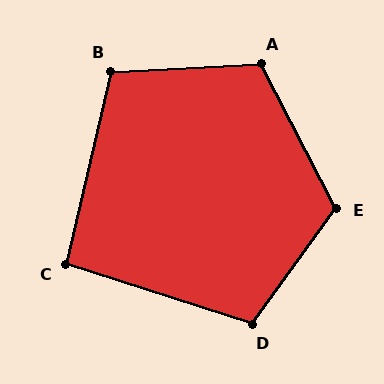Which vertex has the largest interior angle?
E, at approximately 117 degrees.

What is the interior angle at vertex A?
Approximately 115 degrees (obtuse).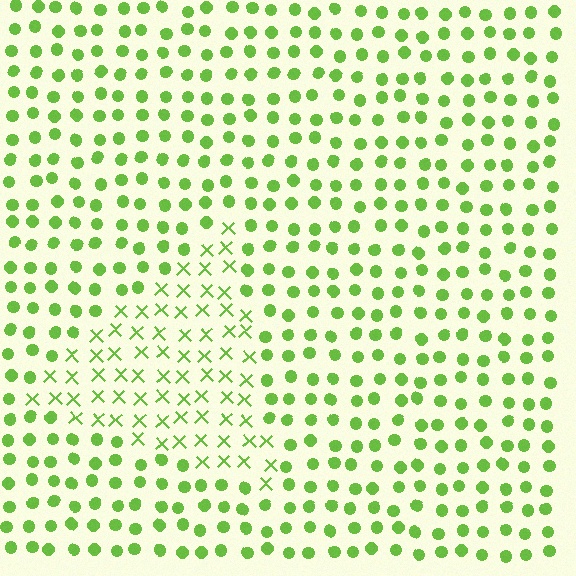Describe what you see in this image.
The image is filled with small lime elements arranged in a uniform grid. A triangle-shaped region contains X marks, while the surrounding area contains circles. The boundary is defined purely by the change in element shape.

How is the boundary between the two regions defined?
The boundary is defined by a change in element shape: X marks inside vs. circles outside. All elements share the same color and spacing.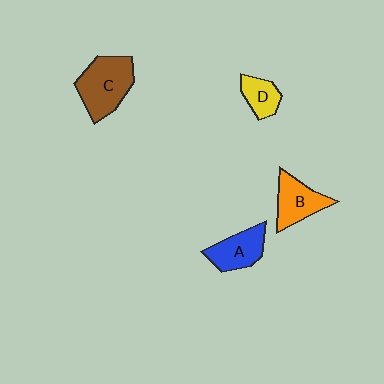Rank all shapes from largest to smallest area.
From largest to smallest: C (brown), B (orange), A (blue), D (yellow).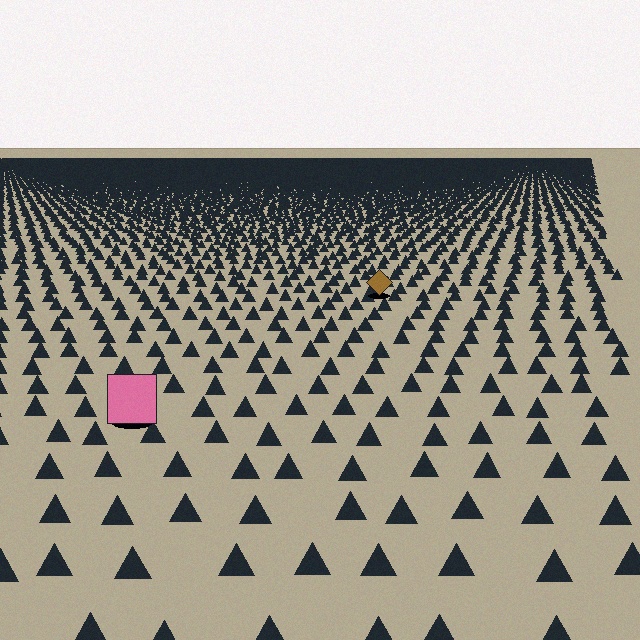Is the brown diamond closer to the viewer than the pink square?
No. The pink square is closer — you can tell from the texture gradient: the ground texture is coarser near it.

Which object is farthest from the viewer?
The brown diamond is farthest from the viewer. It appears smaller and the ground texture around it is denser.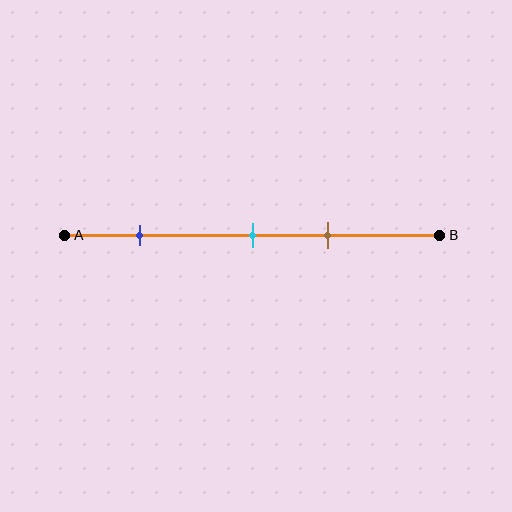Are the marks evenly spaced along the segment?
No, the marks are not evenly spaced.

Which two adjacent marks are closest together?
The cyan and brown marks are the closest adjacent pair.